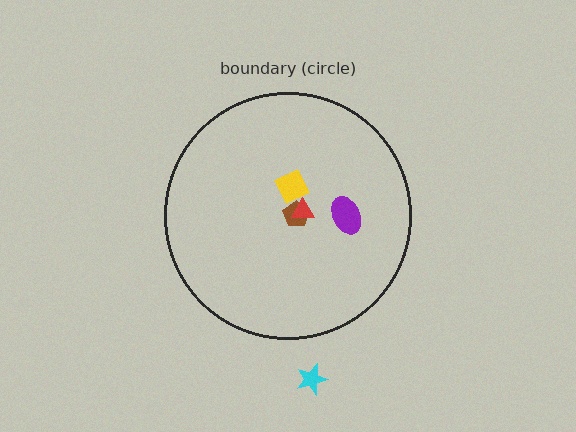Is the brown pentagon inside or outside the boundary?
Inside.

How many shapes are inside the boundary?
4 inside, 1 outside.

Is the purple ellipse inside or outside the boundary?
Inside.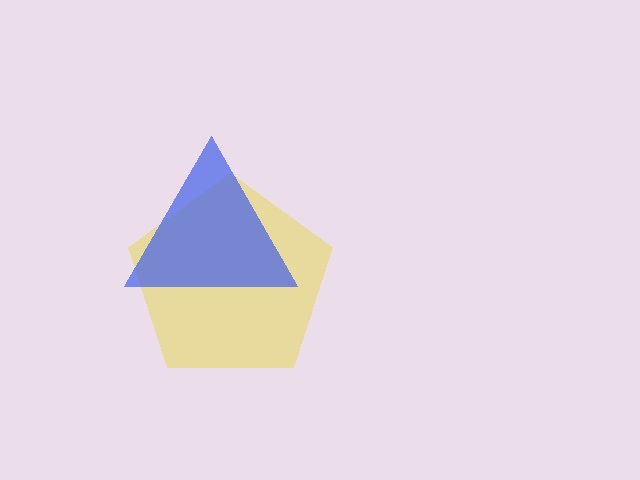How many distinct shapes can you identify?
There are 2 distinct shapes: a yellow pentagon, a blue triangle.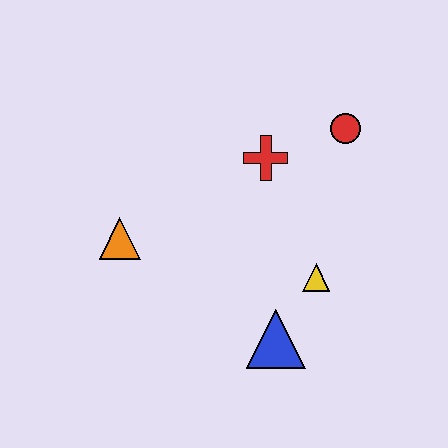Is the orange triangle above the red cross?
No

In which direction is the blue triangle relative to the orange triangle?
The blue triangle is to the right of the orange triangle.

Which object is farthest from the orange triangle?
The red circle is farthest from the orange triangle.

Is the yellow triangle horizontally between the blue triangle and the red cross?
No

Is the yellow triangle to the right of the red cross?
Yes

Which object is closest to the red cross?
The red circle is closest to the red cross.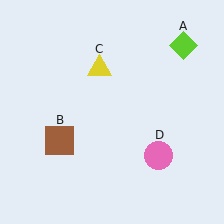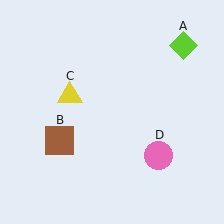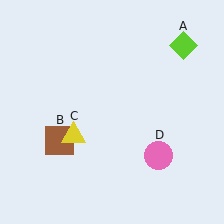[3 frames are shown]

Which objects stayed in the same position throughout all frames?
Lime diamond (object A) and brown square (object B) and pink circle (object D) remained stationary.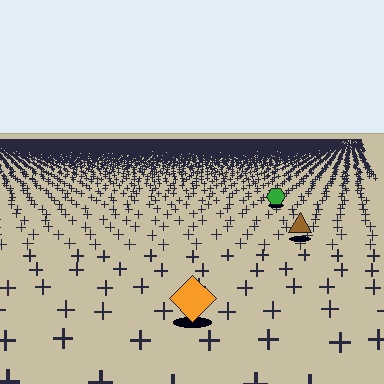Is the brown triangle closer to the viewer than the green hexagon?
Yes. The brown triangle is closer — you can tell from the texture gradient: the ground texture is coarser near it.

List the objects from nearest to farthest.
From nearest to farthest: the orange diamond, the brown triangle, the green hexagon.